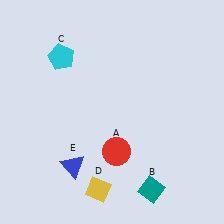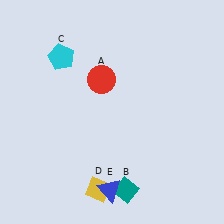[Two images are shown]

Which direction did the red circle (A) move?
The red circle (A) moved up.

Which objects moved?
The objects that moved are: the red circle (A), the teal diamond (B), the blue triangle (E).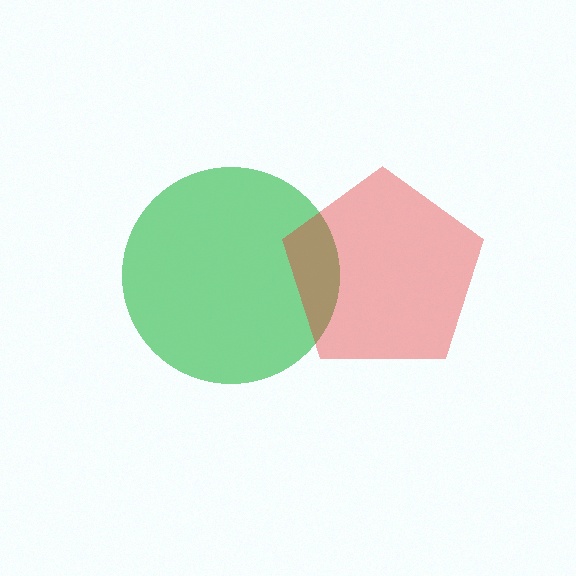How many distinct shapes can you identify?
There are 2 distinct shapes: a green circle, a red pentagon.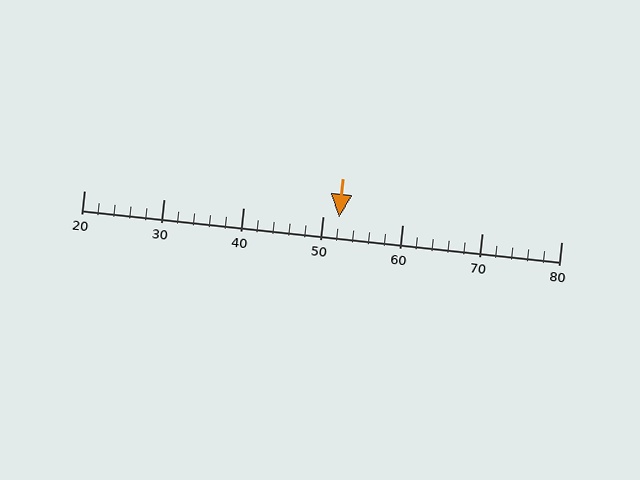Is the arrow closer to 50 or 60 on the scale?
The arrow is closer to 50.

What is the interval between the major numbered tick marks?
The major tick marks are spaced 10 units apart.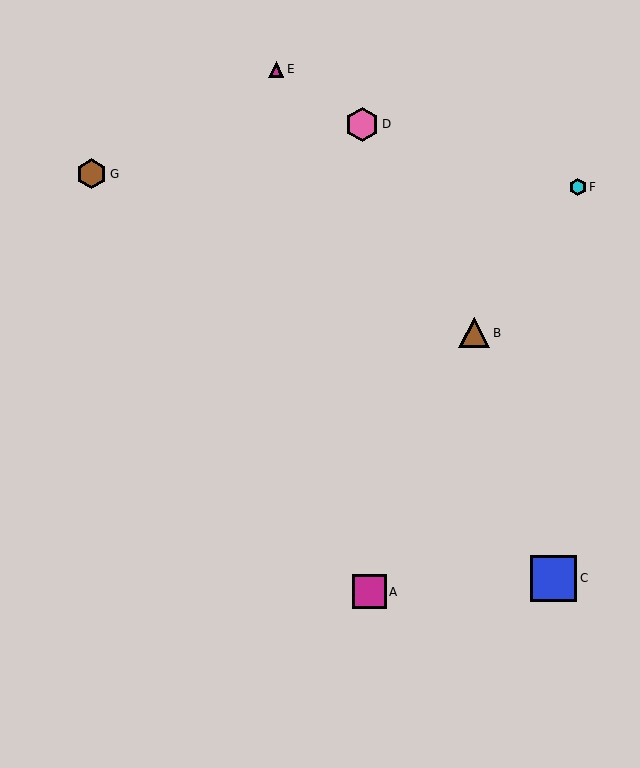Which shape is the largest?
The blue square (labeled C) is the largest.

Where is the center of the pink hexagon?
The center of the pink hexagon is at (362, 124).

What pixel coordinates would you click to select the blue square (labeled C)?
Click at (554, 578) to select the blue square C.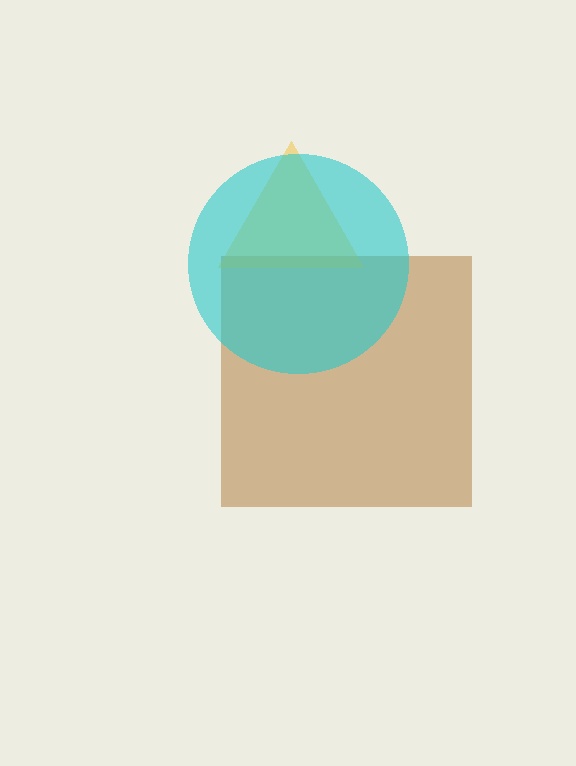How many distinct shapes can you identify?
There are 3 distinct shapes: a brown square, a yellow triangle, a cyan circle.